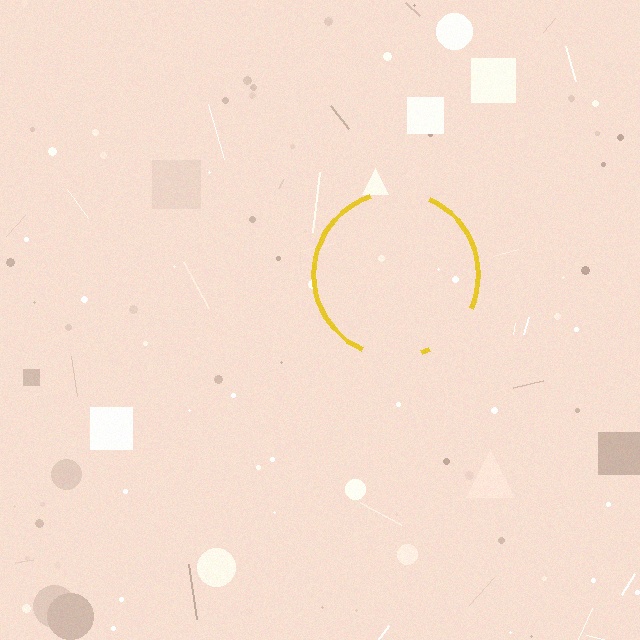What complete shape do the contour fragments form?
The contour fragments form a circle.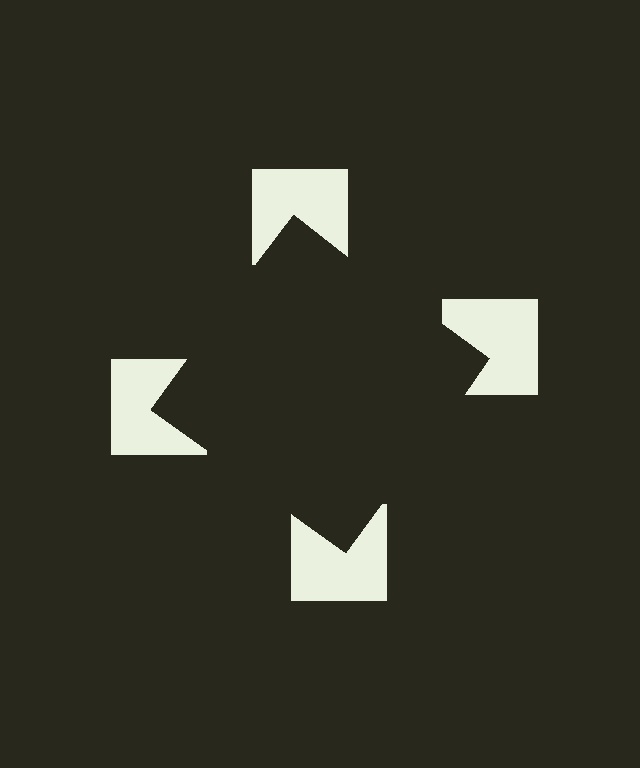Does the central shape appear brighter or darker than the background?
It typically appears slightly darker than the background, even though no actual brightness change is drawn.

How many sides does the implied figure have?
4 sides.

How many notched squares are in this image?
There are 4 — one at each vertex of the illusory square.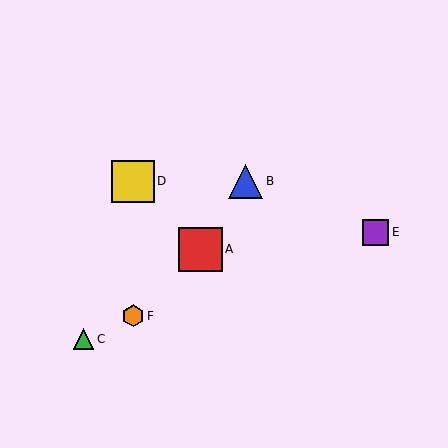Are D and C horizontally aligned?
No, D is at y≈181 and C is at y≈339.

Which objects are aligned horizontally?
Objects B, D are aligned horizontally.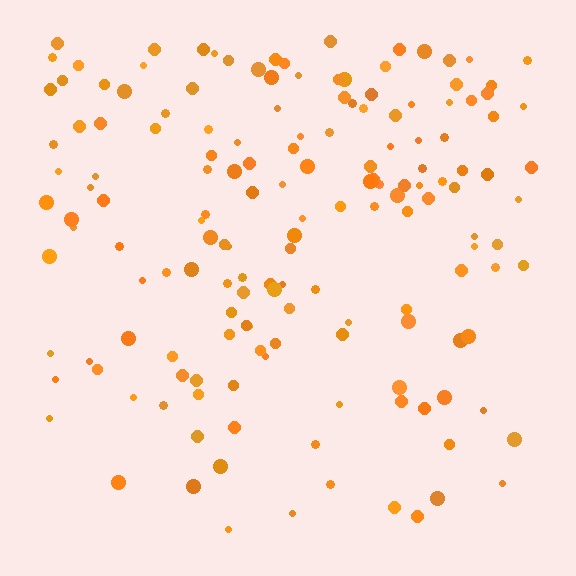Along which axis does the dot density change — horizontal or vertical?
Vertical.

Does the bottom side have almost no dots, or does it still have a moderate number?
Still a moderate number, just noticeably fewer than the top.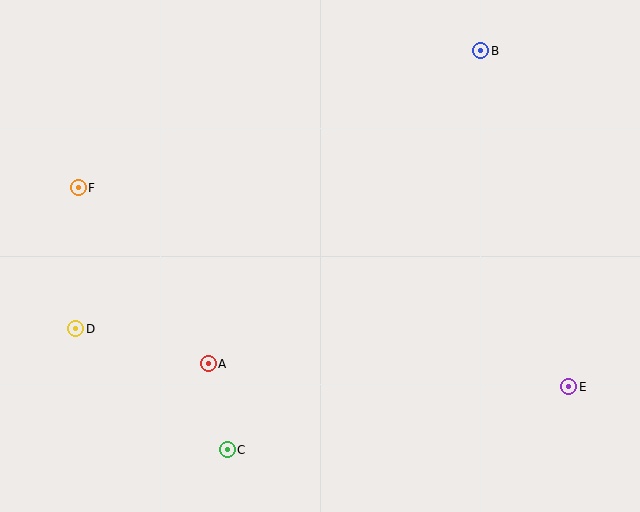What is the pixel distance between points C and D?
The distance between C and D is 194 pixels.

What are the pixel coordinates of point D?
Point D is at (76, 329).